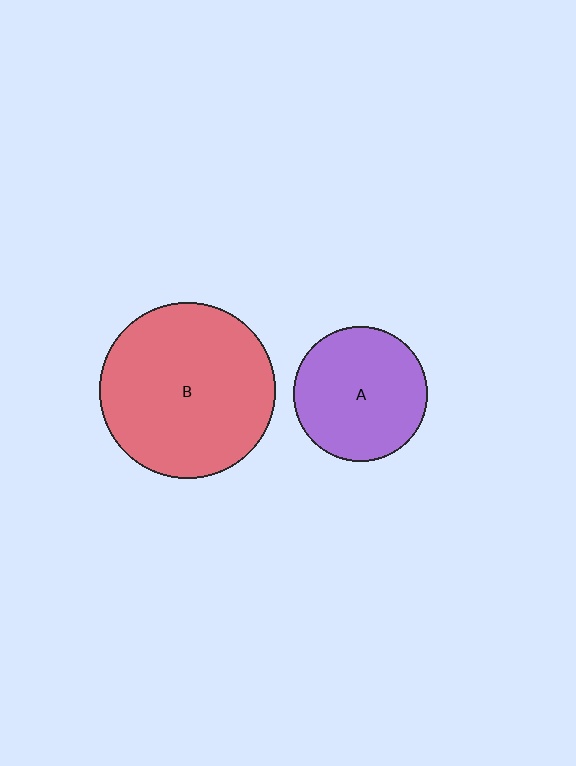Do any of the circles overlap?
No, none of the circles overlap.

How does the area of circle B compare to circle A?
Approximately 1.7 times.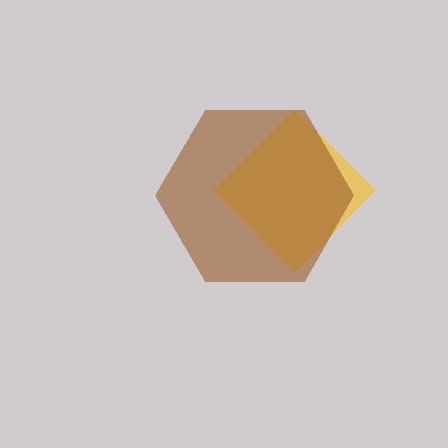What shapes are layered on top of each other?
The layered shapes are: a yellow diamond, a brown hexagon.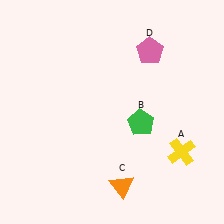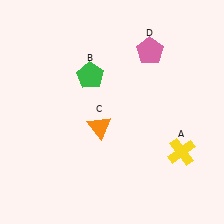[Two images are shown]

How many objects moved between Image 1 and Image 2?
2 objects moved between the two images.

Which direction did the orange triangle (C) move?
The orange triangle (C) moved up.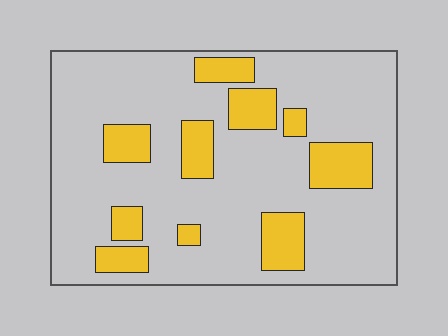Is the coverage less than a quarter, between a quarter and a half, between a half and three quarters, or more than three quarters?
Less than a quarter.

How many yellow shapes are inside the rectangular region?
10.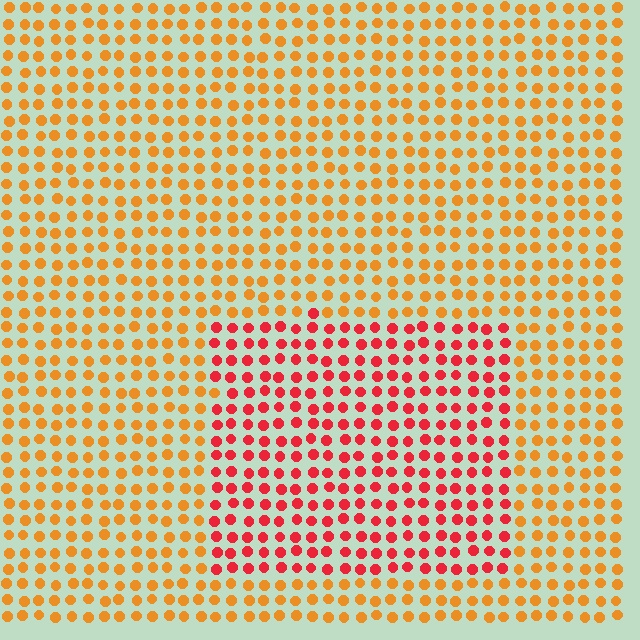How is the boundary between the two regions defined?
The boundary is defined purely by a slight shift in hue (about 39 degrees). Spacing, size, and orientation are identical on both sides.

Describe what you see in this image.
The image is filled with small orange elements in a uniform arrangement. A rectangle-shaped region is visible where the elements are tinted to a slightly different hue, forming a subtle color boundary.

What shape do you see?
I see a rectangle.